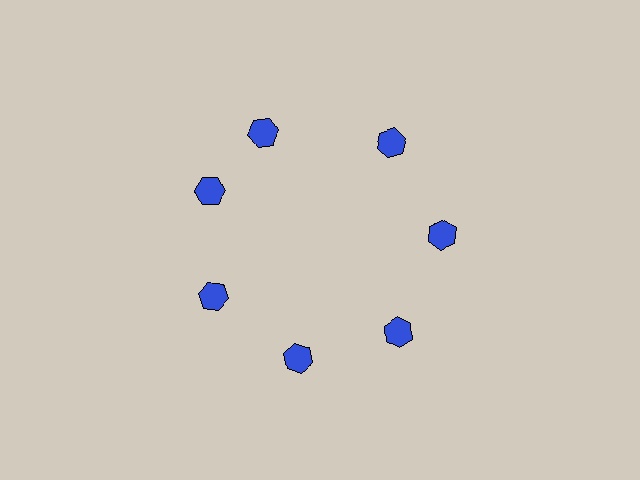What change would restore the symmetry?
The symmetry would be restored by rotating it back into even spacing with its neighbors so that all 7 hexagons sit at equal angles and equal distance from the center.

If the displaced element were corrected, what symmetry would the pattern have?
It would have 7-fold rotational symmetry — the pattern would map onto itself every 51 degrees.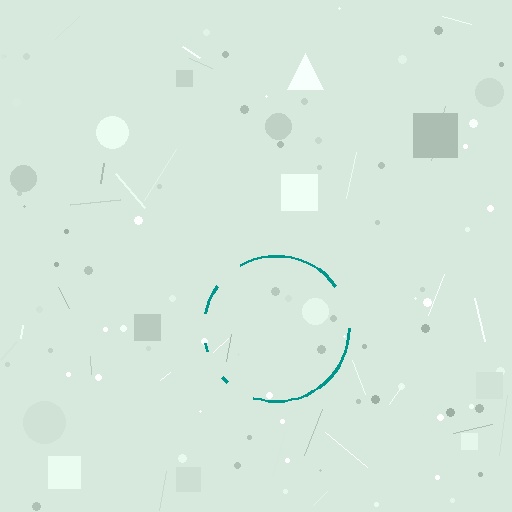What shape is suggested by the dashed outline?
The dashed outline suggests a circle.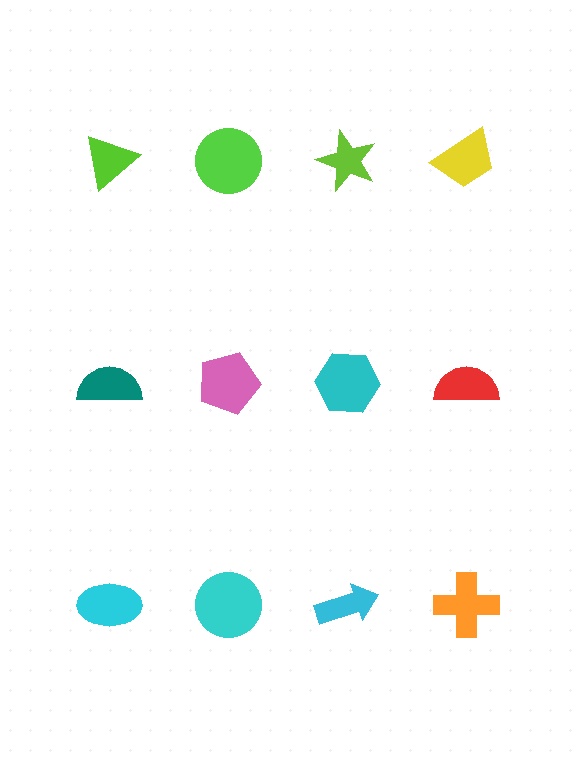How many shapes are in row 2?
4 shapes.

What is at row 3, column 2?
A cyan circle.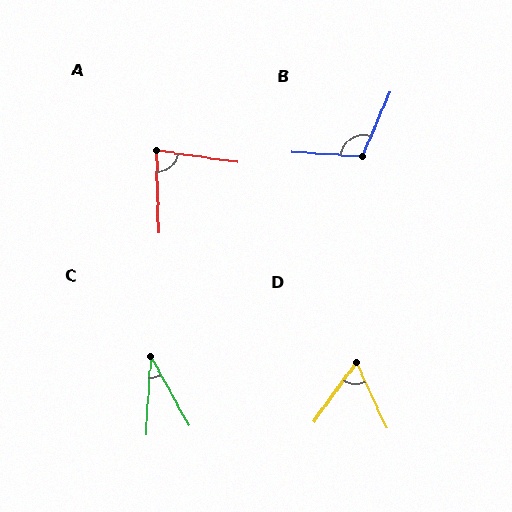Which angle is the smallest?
C, at approximately 33 degrees.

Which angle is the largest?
B, at approximately 109 degrees.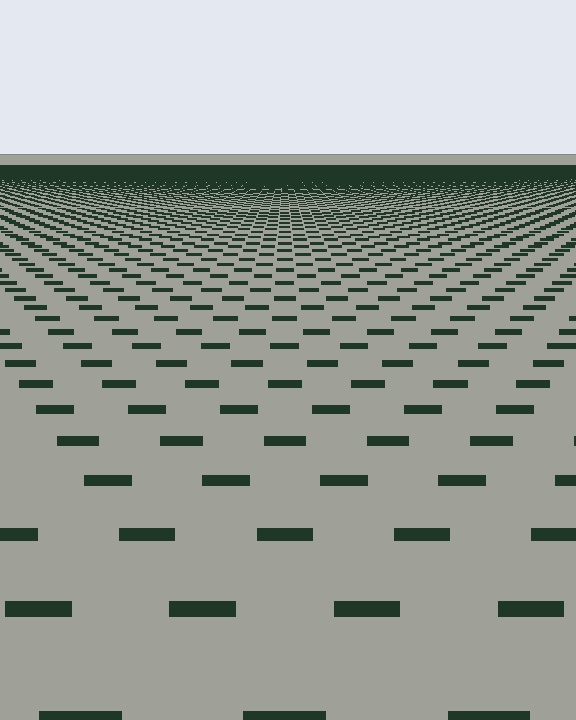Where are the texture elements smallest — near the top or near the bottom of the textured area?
Near the top.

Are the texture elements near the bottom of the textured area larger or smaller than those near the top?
Larger. Near the bottom, elements are closer to the viewer and appear at a bigger on-screen size.